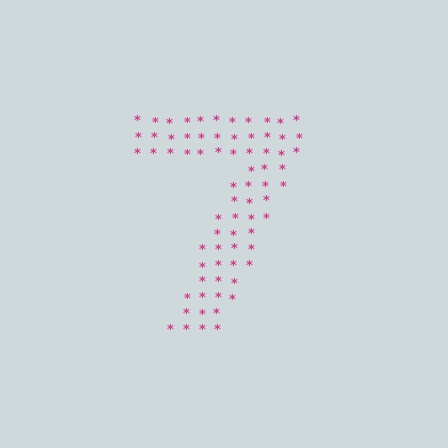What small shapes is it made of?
It is made of small asterisks.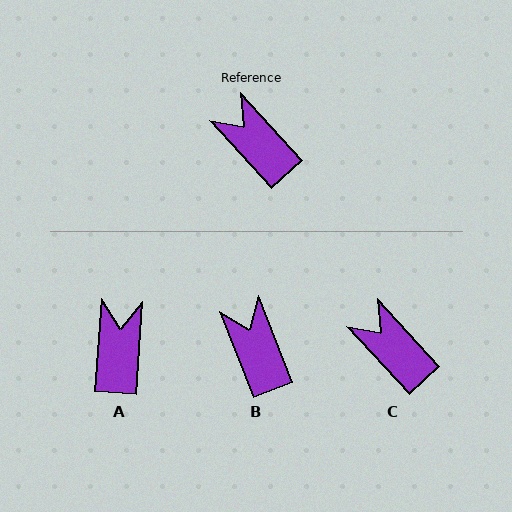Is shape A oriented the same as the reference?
No, it is off by about 46 degrees.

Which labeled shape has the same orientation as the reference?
C.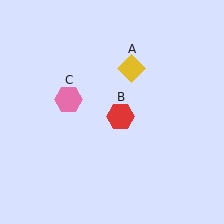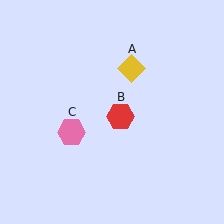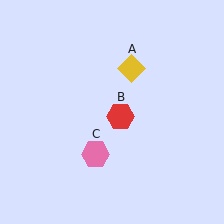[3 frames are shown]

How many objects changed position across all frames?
1 object changed position: pink hexagon (object C).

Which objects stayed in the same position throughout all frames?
Yellow diamond (object A) and red hexagon (object B) remained stationary.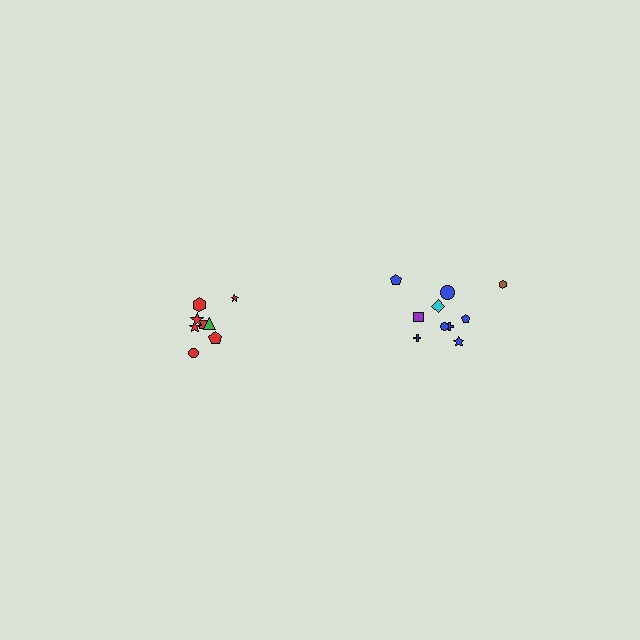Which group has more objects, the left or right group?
The right group.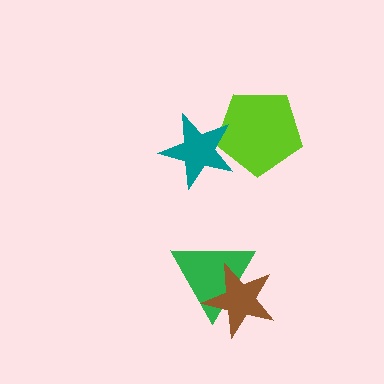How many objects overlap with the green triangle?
1 object overlaps with the green triangle.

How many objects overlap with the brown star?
1 object overlaps with the brown star.